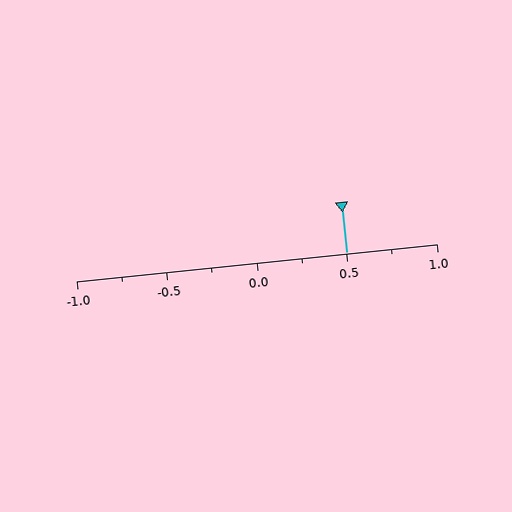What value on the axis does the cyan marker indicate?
The marker indicates approximately 0.5.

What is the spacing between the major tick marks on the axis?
The major ticks are spaced 0.5 apart.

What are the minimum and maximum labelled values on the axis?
The axis runs from -1.0 to 1.0.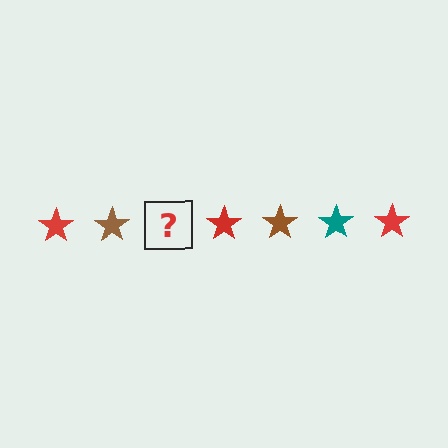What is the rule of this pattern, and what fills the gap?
The rule is that the pattern cycles through red, brown, teal stars. The gap should be filled with a teal star.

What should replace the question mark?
The question mark should be replaced with a teal star.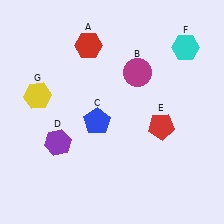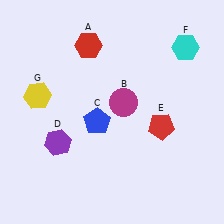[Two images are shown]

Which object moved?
The magenta circle (B) moved down.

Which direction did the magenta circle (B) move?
The magenta circle (B) moved down.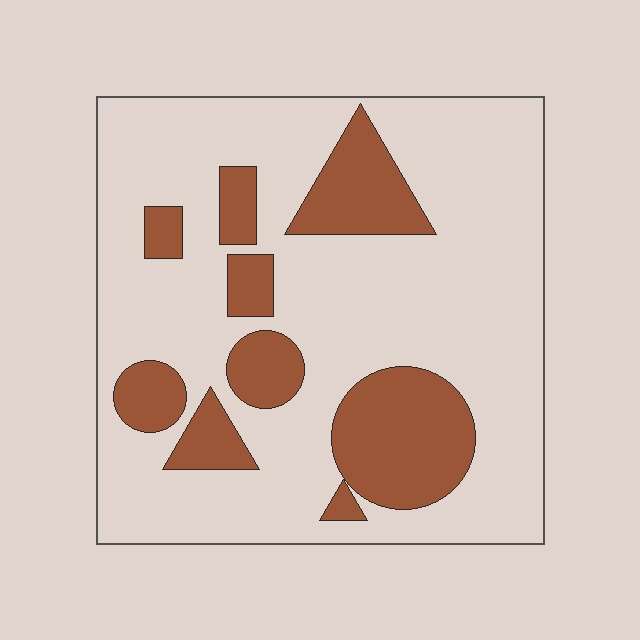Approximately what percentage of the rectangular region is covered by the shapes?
Approximately 25%.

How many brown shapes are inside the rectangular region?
9.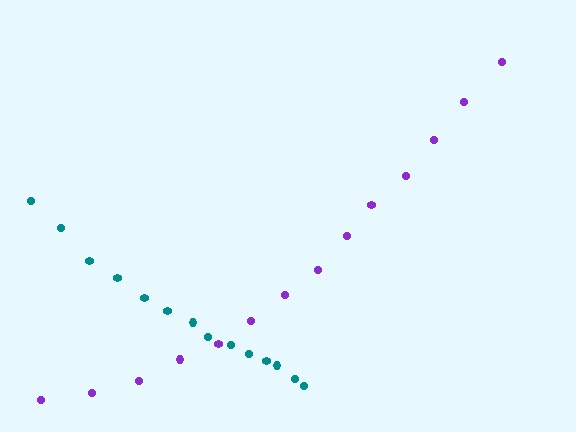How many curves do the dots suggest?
There are 2 distinct paths.